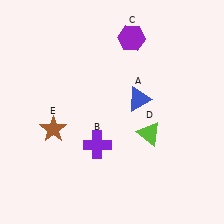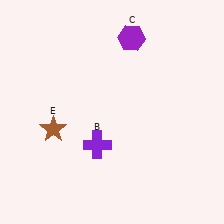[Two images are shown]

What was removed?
The blue triangle (A), the lime triangle (D) were removed in Image 2.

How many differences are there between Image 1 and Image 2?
There are 2 differences between the two images.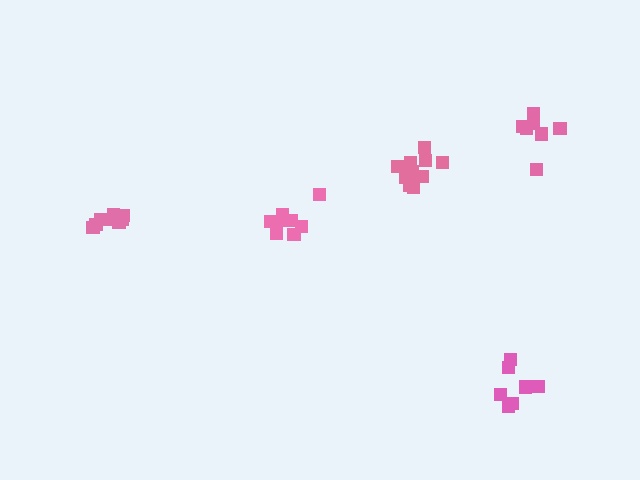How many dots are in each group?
Group 1: 7 dots, Group 2: 7 dots, Group 3: 8 dots, Group 4: 11 dots, Group 5: 8 dots (41 total).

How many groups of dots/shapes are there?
There are 5 groups.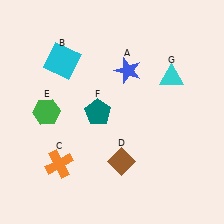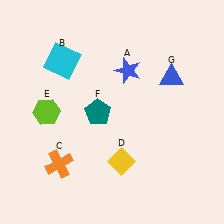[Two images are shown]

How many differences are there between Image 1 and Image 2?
There are 3 differences between the two images.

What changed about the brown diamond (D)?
In Image 1, D is brown. In Image 2, it changed to yellow.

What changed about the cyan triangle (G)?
In Image 1, G is cyan. In Image 2, it changed to blue.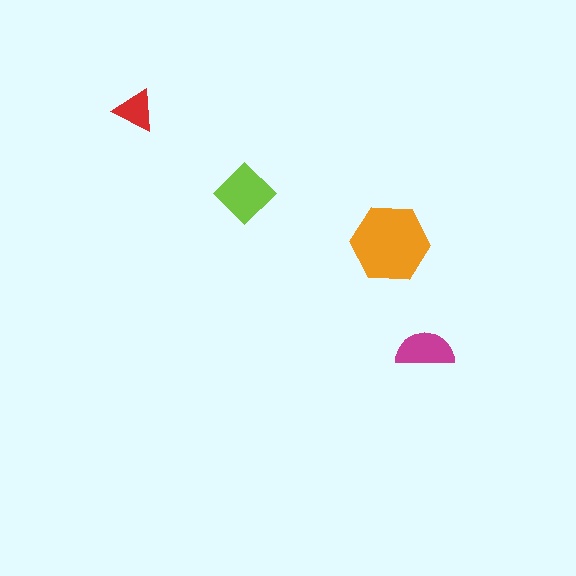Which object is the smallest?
The red triangle.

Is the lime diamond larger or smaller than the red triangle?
Larger.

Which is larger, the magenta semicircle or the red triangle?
The magenta semicircle.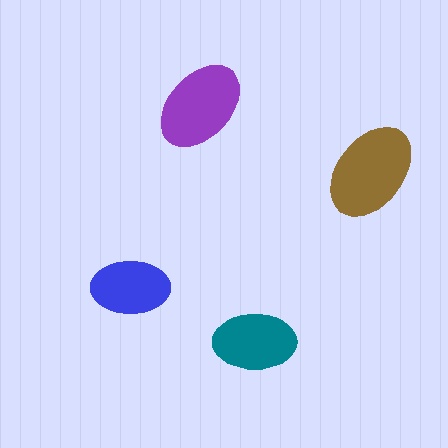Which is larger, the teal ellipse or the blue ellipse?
The teal one.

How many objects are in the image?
There are 4 objects in the image.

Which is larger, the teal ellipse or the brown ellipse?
The brown one.